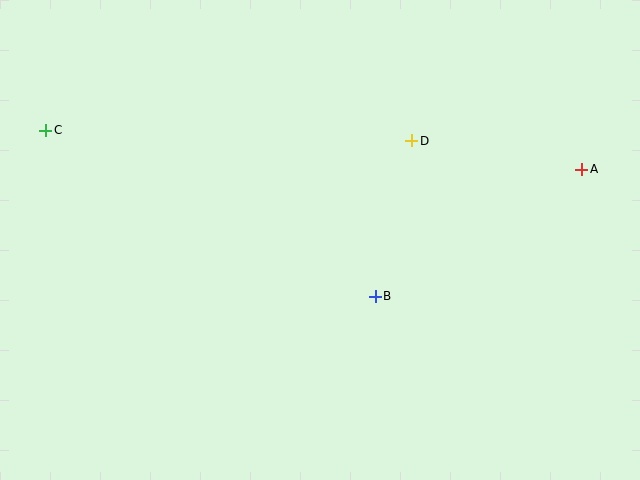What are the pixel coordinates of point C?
Point C is at (46, 130).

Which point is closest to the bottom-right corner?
Point A is closest to the bottom-right corner.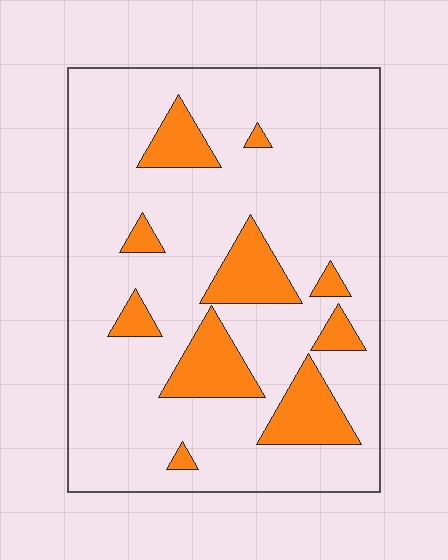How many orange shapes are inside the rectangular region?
10.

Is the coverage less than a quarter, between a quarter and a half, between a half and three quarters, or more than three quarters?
Less than a quarter.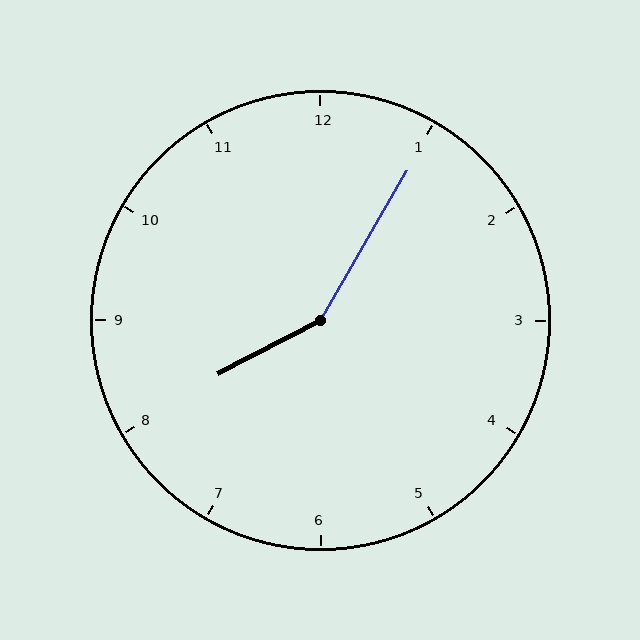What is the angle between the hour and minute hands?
Approximately 148 degrees.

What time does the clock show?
8:05.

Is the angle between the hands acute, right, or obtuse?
It is obtuse.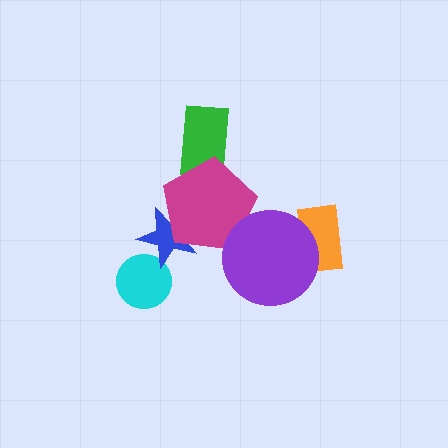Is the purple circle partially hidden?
No, no other shape covers it.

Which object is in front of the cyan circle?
The blue star is in front of the cyan circle.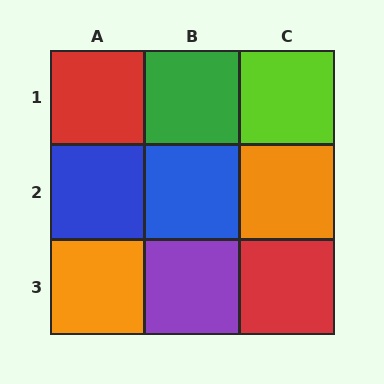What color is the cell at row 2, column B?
Blue.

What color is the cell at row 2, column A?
Blue.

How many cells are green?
1 cell is green.